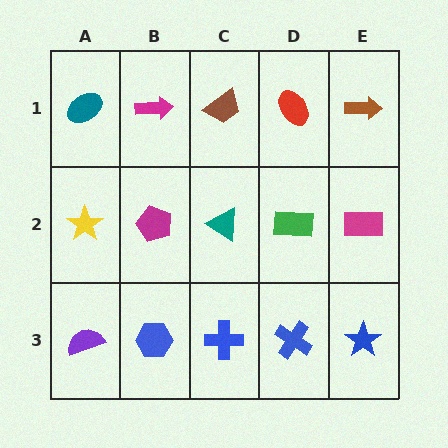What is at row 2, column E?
A magenta rectangle.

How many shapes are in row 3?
5 shapes.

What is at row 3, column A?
A purple semicircle.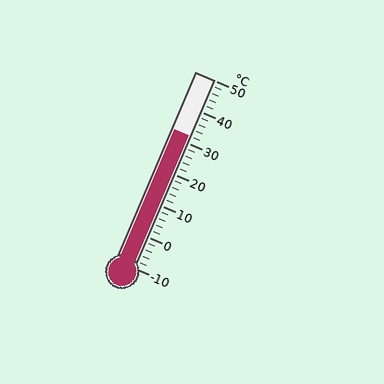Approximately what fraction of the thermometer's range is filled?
The thermometer is filled to approximately 70% of its range.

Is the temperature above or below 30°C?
The temperature is above 30°C.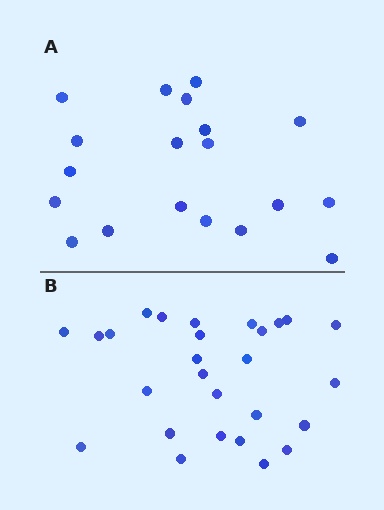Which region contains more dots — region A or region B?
Region B (the bottom region) has more dots.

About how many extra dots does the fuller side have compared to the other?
Region B has roughly 8 or so more dots than region A.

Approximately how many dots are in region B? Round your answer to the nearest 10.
About 30 dots. (The exact count is 27, which rounds to 30.)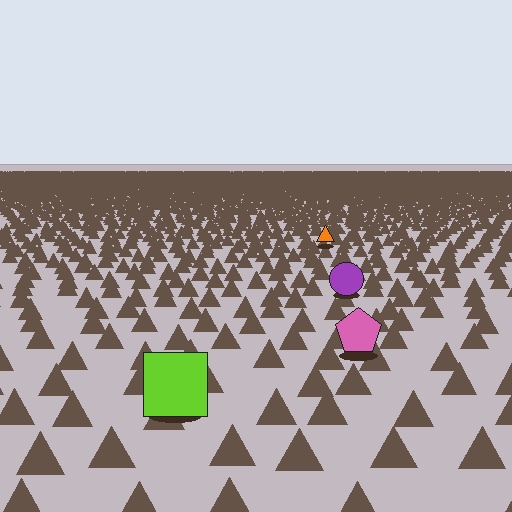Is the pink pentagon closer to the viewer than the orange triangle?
Yes. The pink pentagon is closer — you can tell from the texture gradient: the ground texture is coarser near it.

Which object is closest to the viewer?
The lime square is closest. The texture marks near it are larger and more spread out.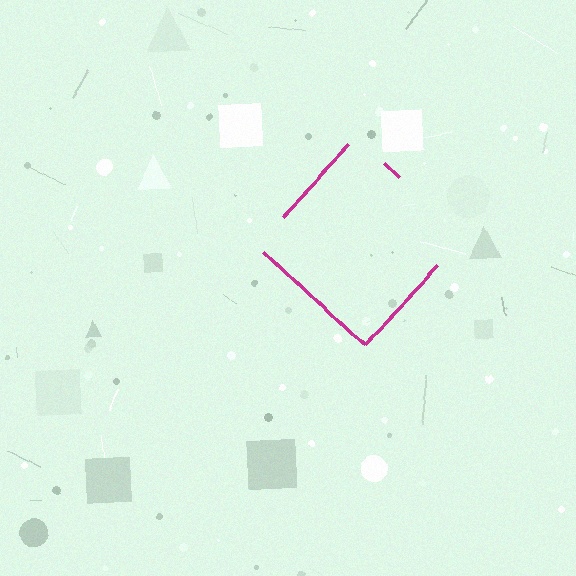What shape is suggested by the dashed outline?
The dashed outline suggests a diamond.